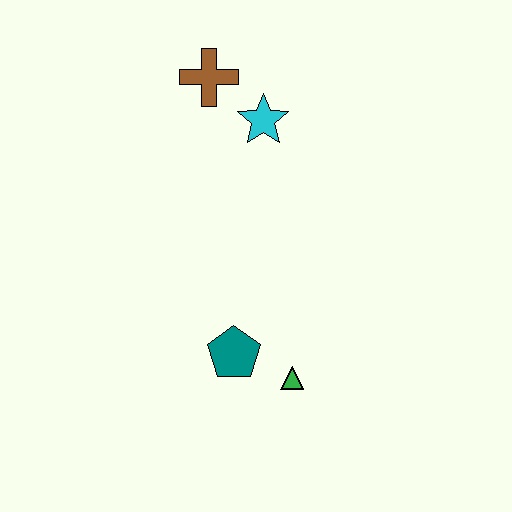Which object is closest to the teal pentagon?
The green triangle is closest to the teal pentagon.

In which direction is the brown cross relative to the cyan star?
The brown cross is to the left of the cyan star.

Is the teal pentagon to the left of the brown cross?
No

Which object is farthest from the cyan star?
The green triangle is farthest from the cyan star.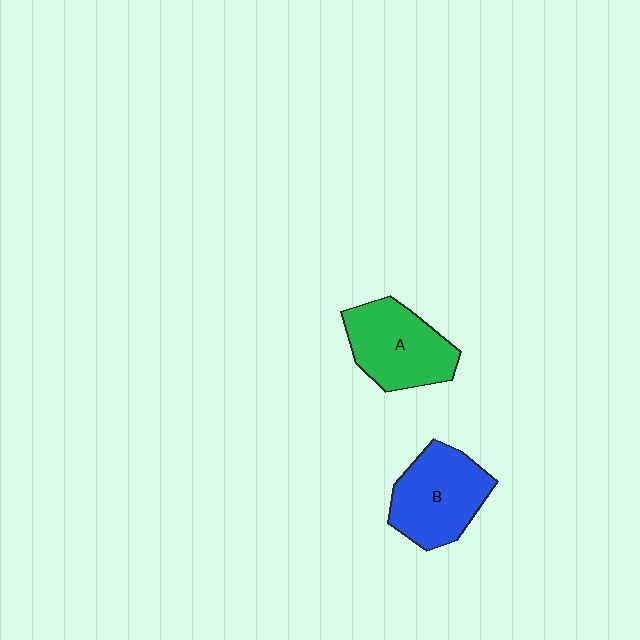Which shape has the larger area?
Shape B (blue).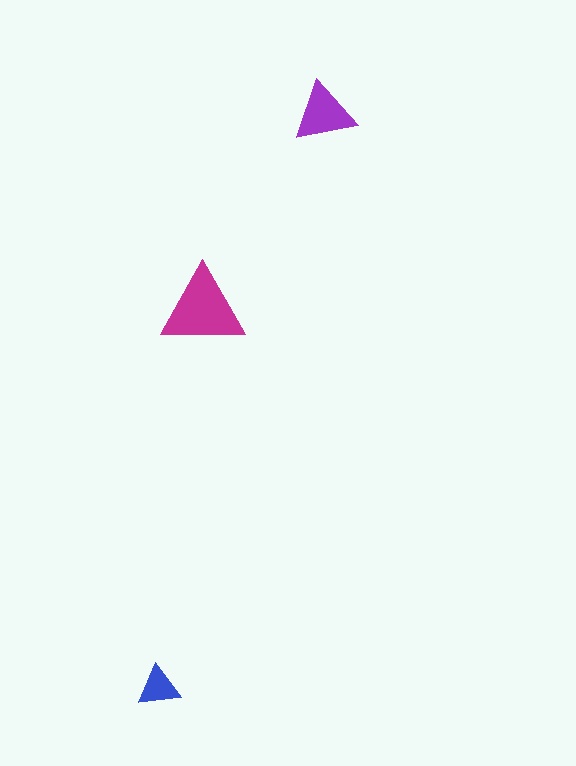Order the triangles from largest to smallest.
the magenta one, the purple one, the blue one.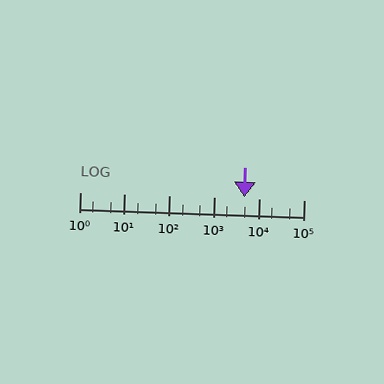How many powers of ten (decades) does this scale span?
The scale spans 5 decades, from 1 to 100000.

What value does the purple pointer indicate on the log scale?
The pointer indicates approximately 4800.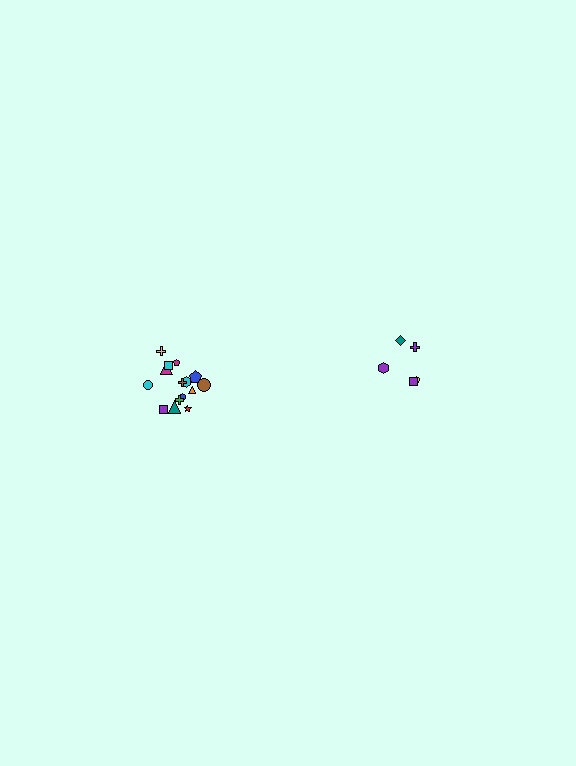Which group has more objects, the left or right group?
The left group.